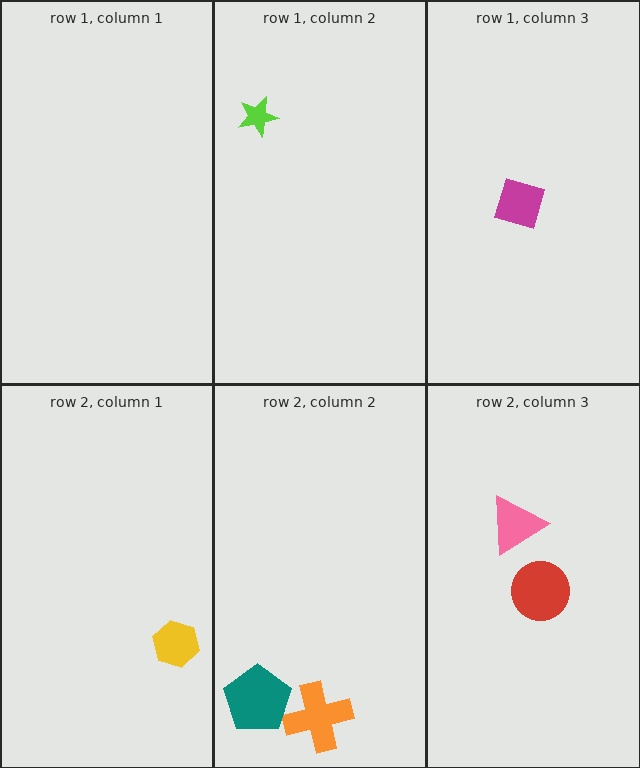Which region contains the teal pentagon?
The row 2, column 2 region.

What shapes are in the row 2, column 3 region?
The red circle, the pink triangle.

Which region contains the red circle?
The row 2, column 3 region.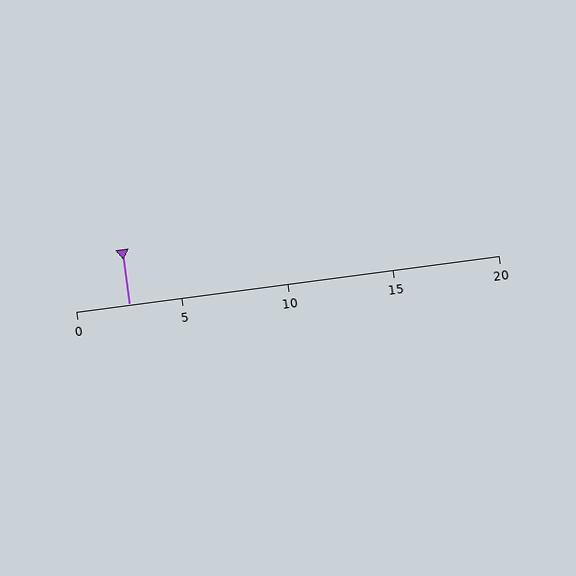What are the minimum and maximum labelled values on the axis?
The axis runs from 0 to 20.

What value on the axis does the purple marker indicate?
The marker indicates approximately 2.5.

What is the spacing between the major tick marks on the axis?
The major ticks are spaced 5 apart.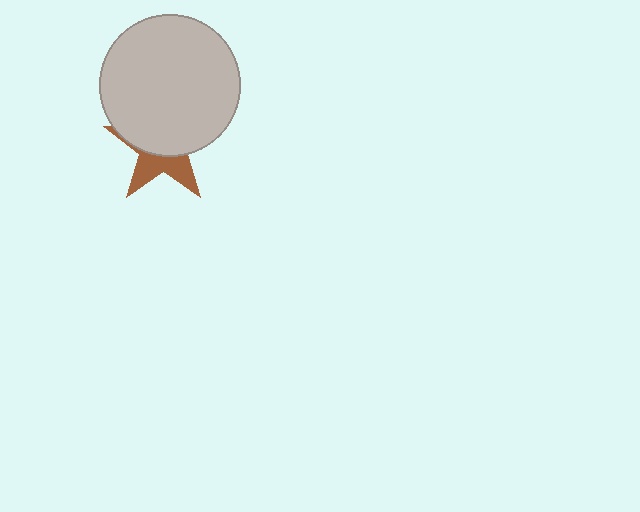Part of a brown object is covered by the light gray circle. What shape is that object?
It is a star.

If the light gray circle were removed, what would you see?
You would see the complete brown star.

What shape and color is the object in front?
The object in front is a light gray circle.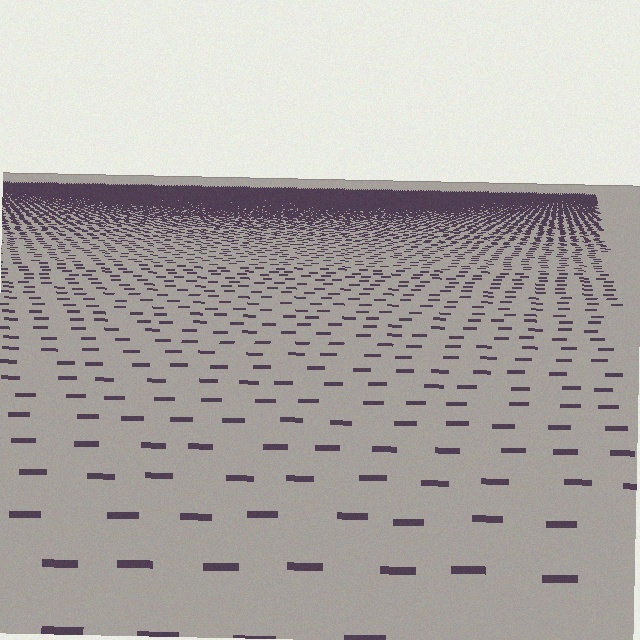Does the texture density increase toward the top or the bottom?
Density increases toward the top.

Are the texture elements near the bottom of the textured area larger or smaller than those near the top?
Larger. Near the bottom, elements are closer to the viewer and appear at a bigger on-screen size.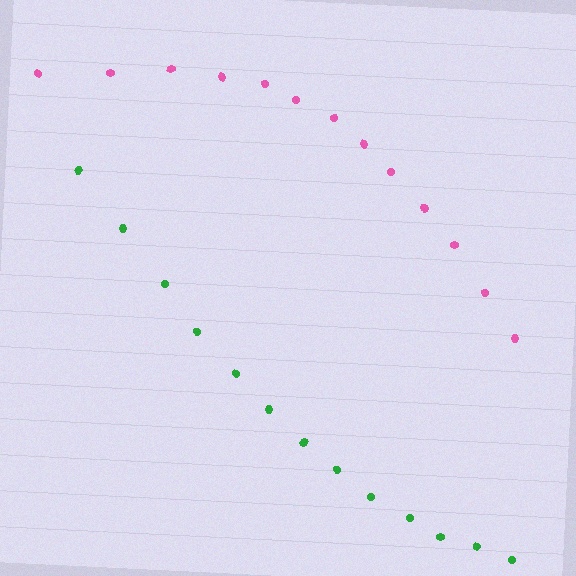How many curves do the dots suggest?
There are 2 distinct paths.